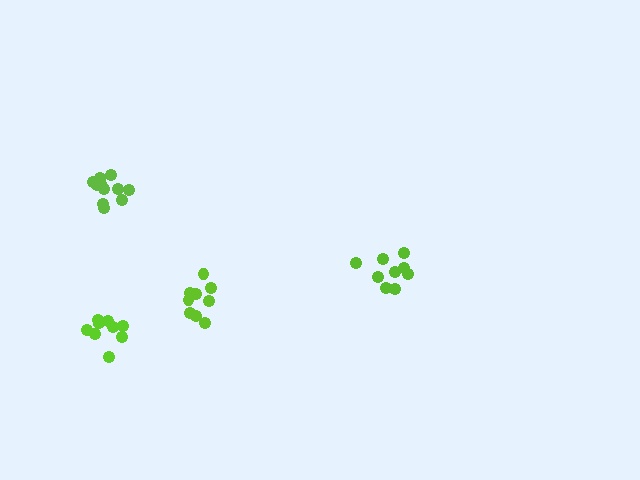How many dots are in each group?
Group 1: 9 dots, Group 2: 11 dots, Group 3: 9 dots, Group 4: 9 dots (38 total).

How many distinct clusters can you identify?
There are 4 distinct clusters.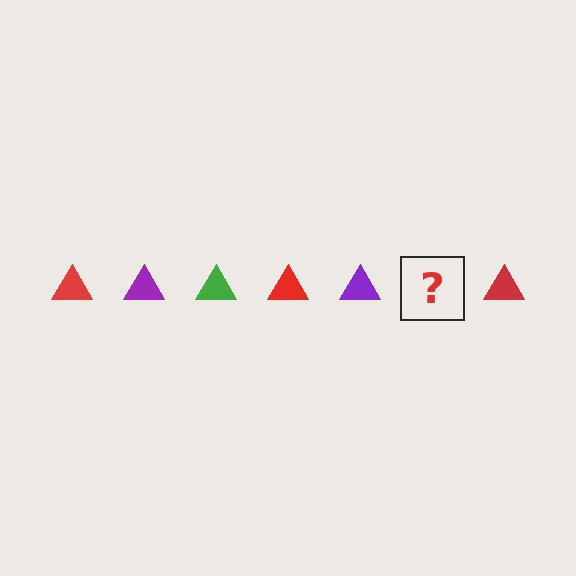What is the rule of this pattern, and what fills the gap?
The rule is that the pattern cycles through red, purple, green triangles. The gap should be filled with a green triangle.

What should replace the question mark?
The question mark should be replaced with a green triangle.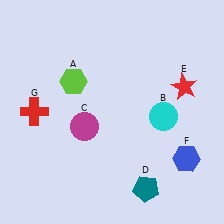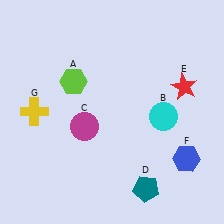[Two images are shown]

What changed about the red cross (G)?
In Image 1, G is red. In Image 2, it changed to yellow.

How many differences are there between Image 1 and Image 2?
There is 1 difference between the two images.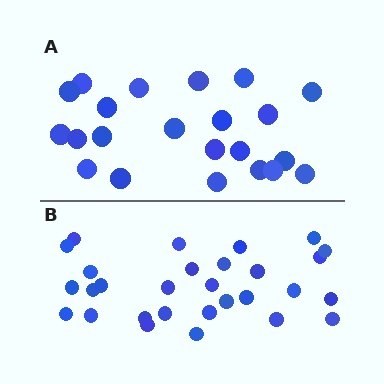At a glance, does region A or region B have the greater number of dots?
Region B (the bottom region) has more dots.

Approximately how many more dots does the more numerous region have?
Region B has roughly 8 or so more dots than region A.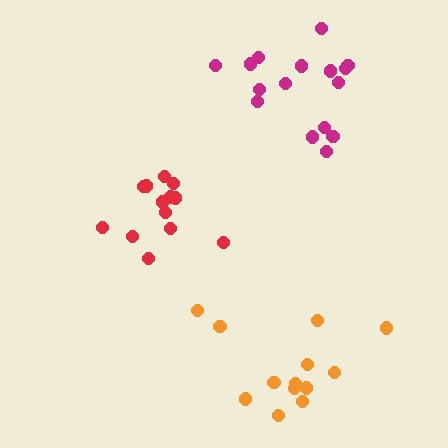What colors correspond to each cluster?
The clusters are colored: red, magenta, orange.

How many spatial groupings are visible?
There are 3 spatial groupings.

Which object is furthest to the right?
The magenta cluster is rightmost.